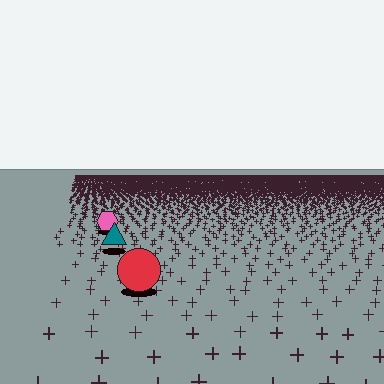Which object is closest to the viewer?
The red circle is closest. The texture marks near it are larger and more spread out.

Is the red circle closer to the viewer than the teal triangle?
Yes. The red circle is closer — you can tell from the texture gradient: the ground texture is coarser near it.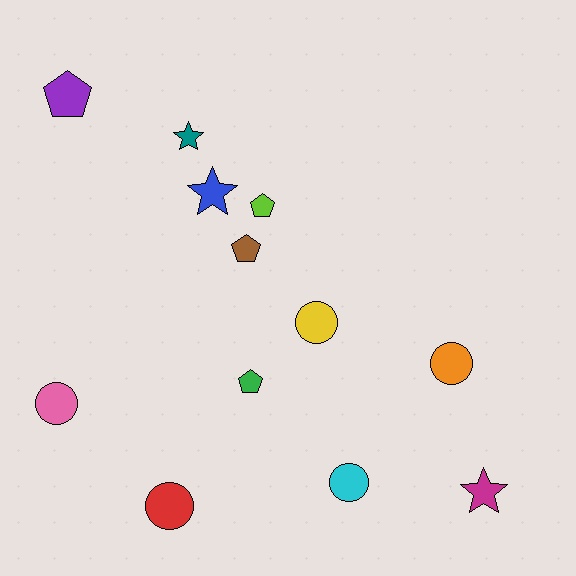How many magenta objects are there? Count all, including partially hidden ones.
There is 1 magenta object.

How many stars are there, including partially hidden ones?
There are 3 stars.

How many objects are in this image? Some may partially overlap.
There are 12 objects.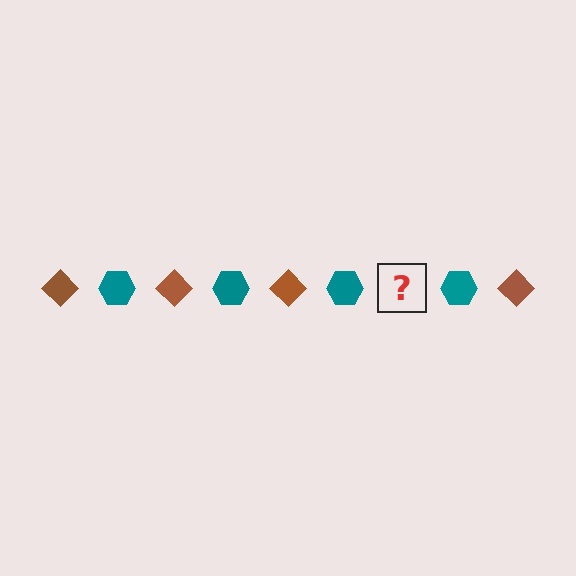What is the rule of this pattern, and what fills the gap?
The rule is that the pattern alternates between brown diamond and teal hexagon. The gap should be filled with a brown diamond.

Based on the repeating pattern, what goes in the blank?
The blank should be a brown diamond.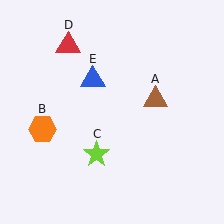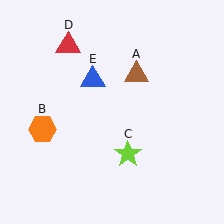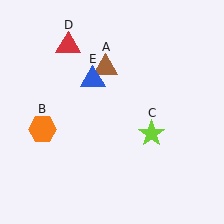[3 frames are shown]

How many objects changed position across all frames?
2 objects changed position: brown triangle (object A), lime star (object C).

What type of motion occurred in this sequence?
The brown triangle (object A), lime star (object C) rotated counterclockwise around the center of the scene.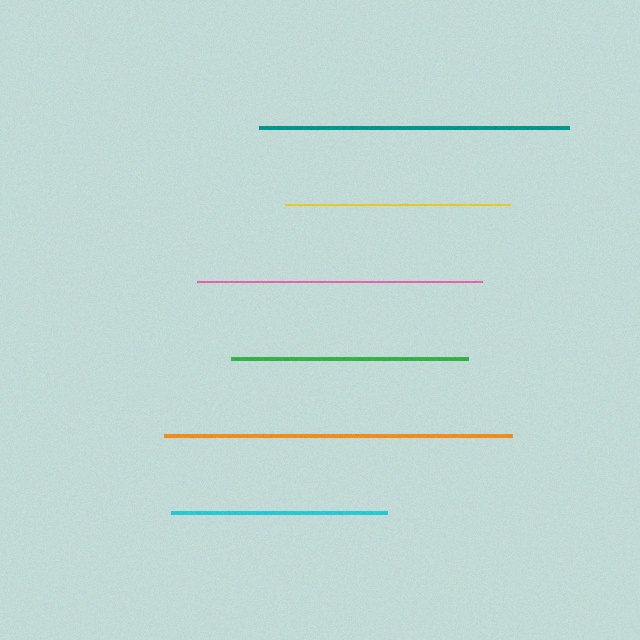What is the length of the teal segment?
The teal segment is approximately 310 pixels long.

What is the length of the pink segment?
The pink segment is approximately 286 pixels long.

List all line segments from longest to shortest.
From longest to shortest: orange, teal, pink, green, yellow, cyan.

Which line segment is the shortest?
The cyan line is the shortest at approximately 216 pixels.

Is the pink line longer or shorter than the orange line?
The orange line is longer than the pink line.